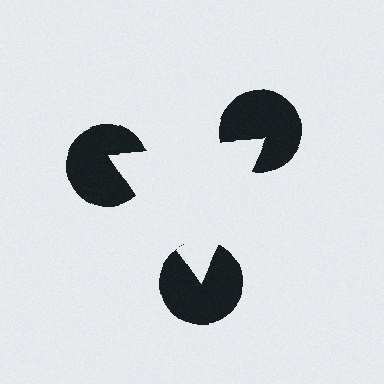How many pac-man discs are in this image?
There are 3 — one at each vertex of the illusory triangle.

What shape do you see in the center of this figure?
An illusory triangle — its edges are inferred from the aligned wedge cuts in the pac-man discs, not physically drawn.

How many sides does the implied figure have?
3 sides.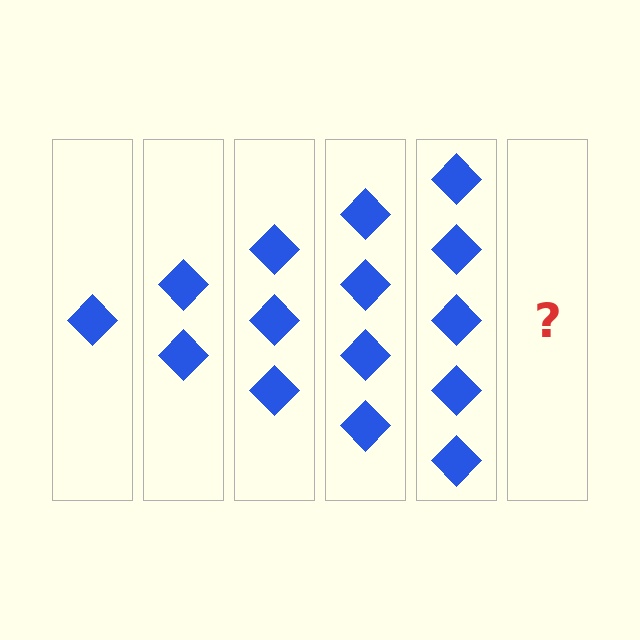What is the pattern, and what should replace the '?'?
The pattern is that each step adds one more diamond. The '?' should be 6 diamonds.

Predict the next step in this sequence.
The next step is 6 diamonds.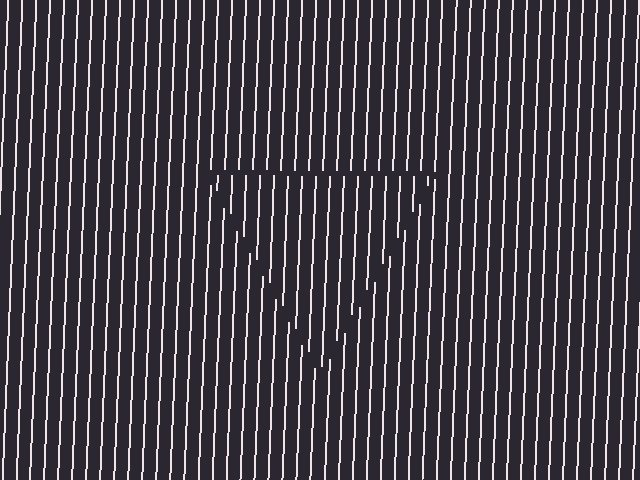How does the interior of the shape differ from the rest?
The interior of the shape contains the same grating, shifted by half a period — the contour is defined by the phase discontinuity where line-ends from the inner and outer gratings abut.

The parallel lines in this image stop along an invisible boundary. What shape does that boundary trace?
An illusory triangle. The interior of the shape contains the same grating, shifted by half a period — the contour is defined by the phase discontinuity where line-ends from the inner and outer gratings abut.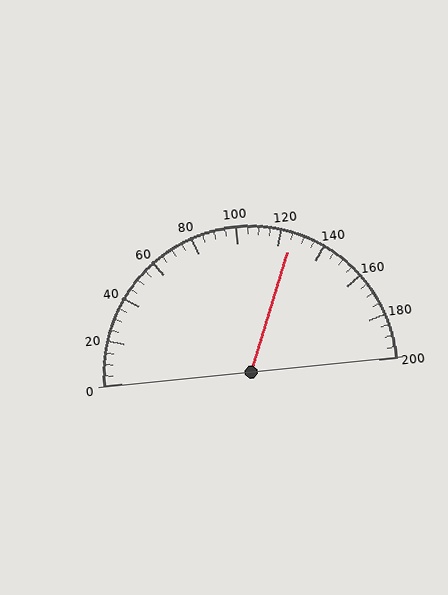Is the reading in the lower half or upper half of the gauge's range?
The reading is in the upper half of the range (0 to 200).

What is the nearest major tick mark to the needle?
The nearest major tick mark is 120.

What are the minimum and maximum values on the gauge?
The gauge ranges from 0 to 200.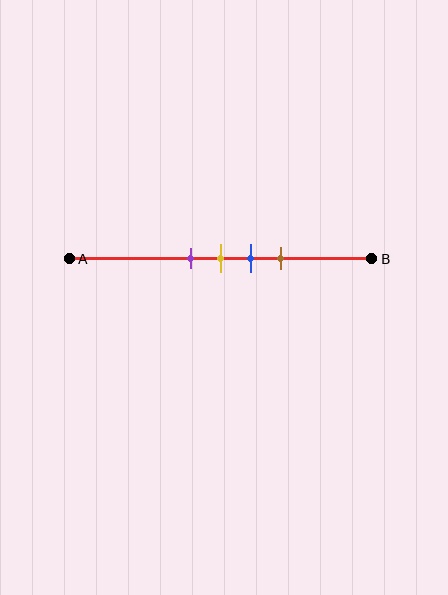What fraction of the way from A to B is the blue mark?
The blue mark is approximately 60% (0.6) of the way from A to B.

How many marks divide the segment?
There are 4 marks dividing the segment.